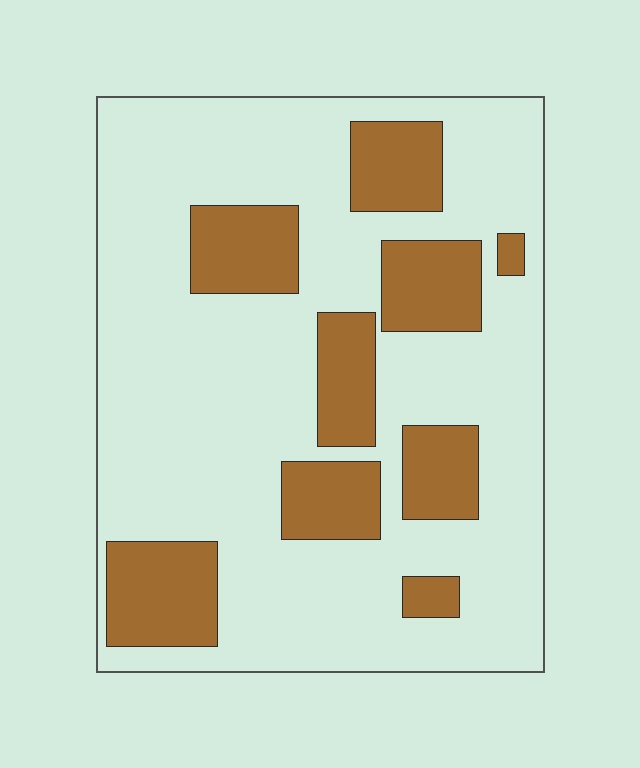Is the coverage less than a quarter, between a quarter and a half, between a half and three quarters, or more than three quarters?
Between a quarter and a half.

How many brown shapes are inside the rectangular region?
9.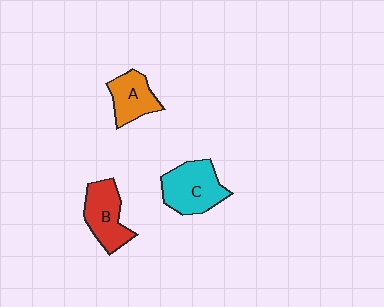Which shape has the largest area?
Shape C (cyan).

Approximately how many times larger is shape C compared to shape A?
Approximately 1.4 times.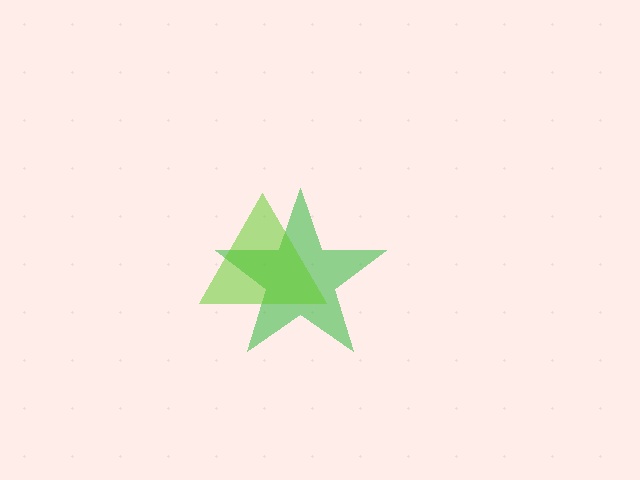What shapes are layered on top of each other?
The layered shapes are: a green star, a lime triangle.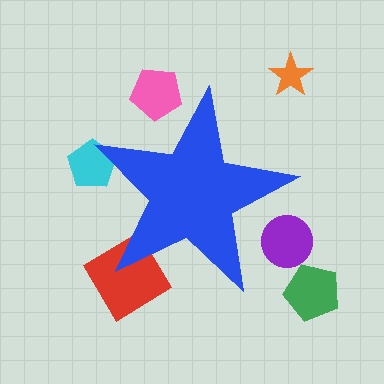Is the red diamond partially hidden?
Yes, the red diamond is partially hidden behind the blue star.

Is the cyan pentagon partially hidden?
Yes, the cyan pentagon is partially hidden behind the blue star.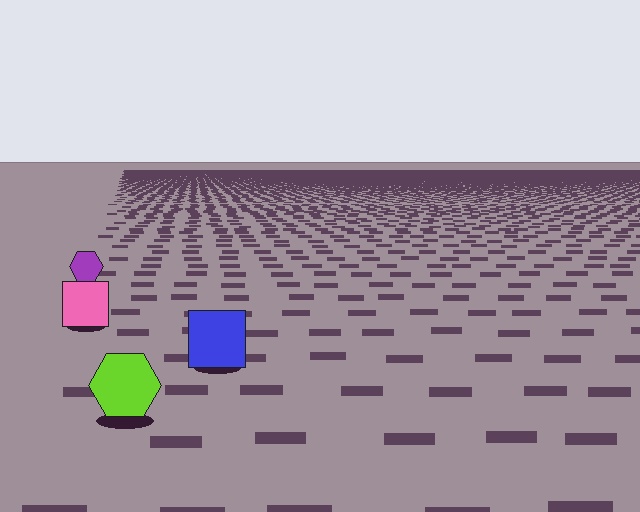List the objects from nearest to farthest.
From nearest to farthest: the lime hexagon, the blue square, the pink square, the purple hexagon.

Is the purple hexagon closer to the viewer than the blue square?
No. The blue square is closer — you can tell from the texture gradient: the ground texture is coarser near it.